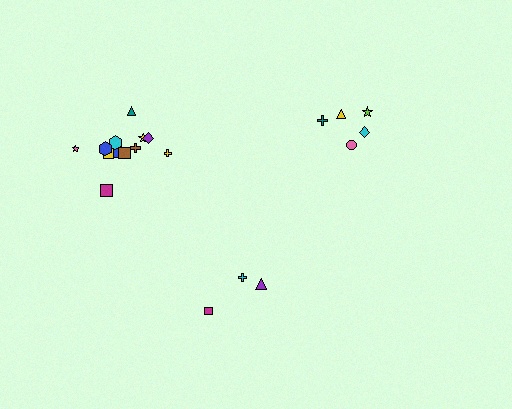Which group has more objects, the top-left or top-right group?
The top-left group.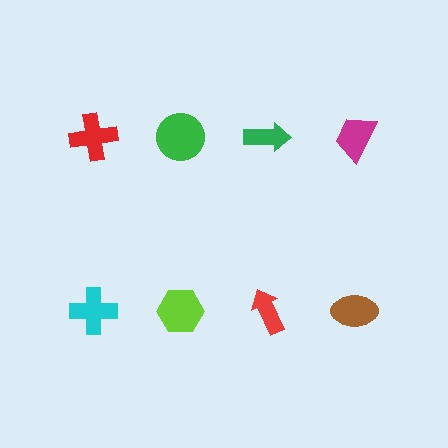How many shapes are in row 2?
4 shapes.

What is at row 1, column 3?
A green arrow.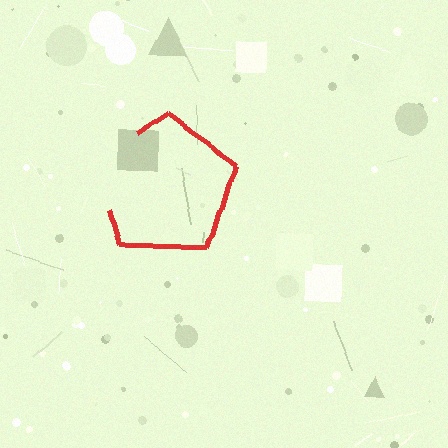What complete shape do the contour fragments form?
The contour fragments form a pentagon.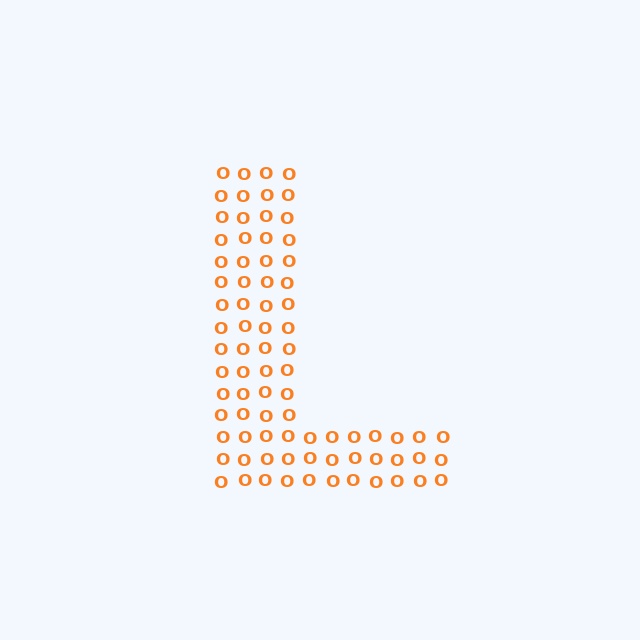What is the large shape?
The large shape is the letter L.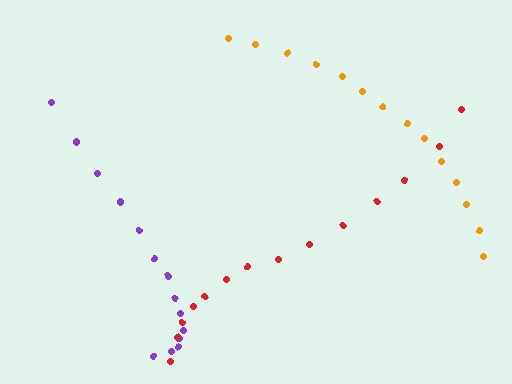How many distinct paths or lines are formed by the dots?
There are 3 distinct paths.